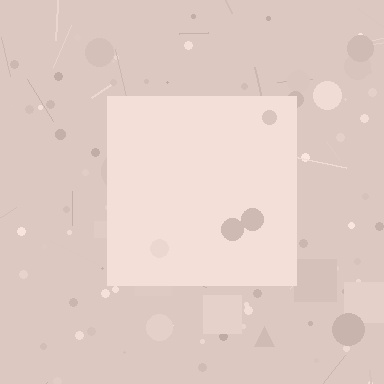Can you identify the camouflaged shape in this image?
The camouflaged shape is a square.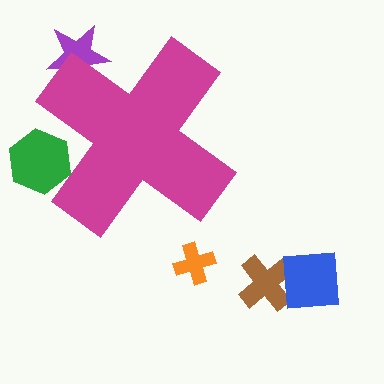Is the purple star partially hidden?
Yes, the purple star is partially hidden behind the magenta cross.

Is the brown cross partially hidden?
No, the brown cross is fully visible.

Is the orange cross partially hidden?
No, the orange cross is fully visible.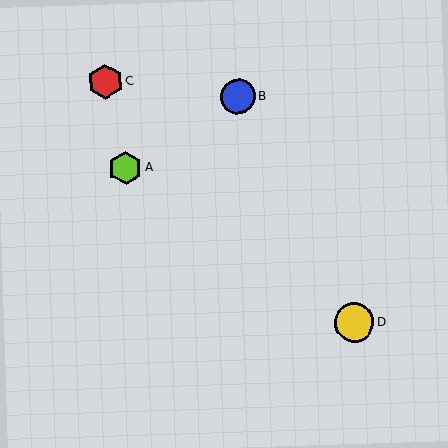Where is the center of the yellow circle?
The center of the yellow circle is at (354, 323).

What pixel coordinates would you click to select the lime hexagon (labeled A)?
Click at (125, 168) to select the lime hexagon A.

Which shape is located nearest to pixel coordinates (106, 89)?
The red hexagon (labeled C) at (105, 82) is nearest to that location.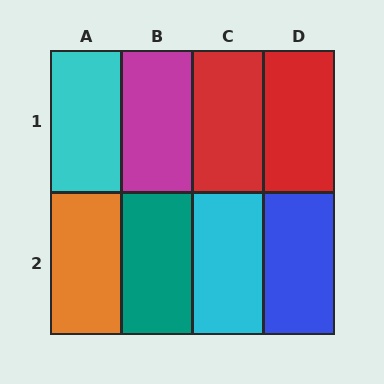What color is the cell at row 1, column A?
Cyan.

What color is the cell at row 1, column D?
Red.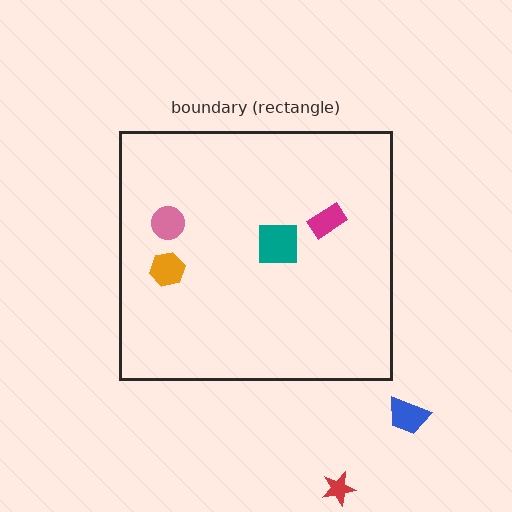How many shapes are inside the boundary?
4 inside, 2 outside.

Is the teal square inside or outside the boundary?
Inside.